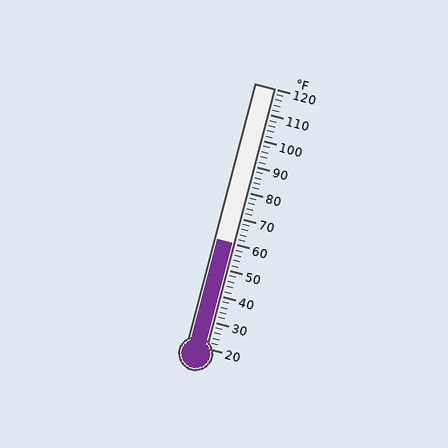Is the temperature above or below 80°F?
The temperature is below 80°F.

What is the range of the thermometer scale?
The thermometer scale ranges from 20°F to 120°F.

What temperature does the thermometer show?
The thermometer shows approximately 60°F.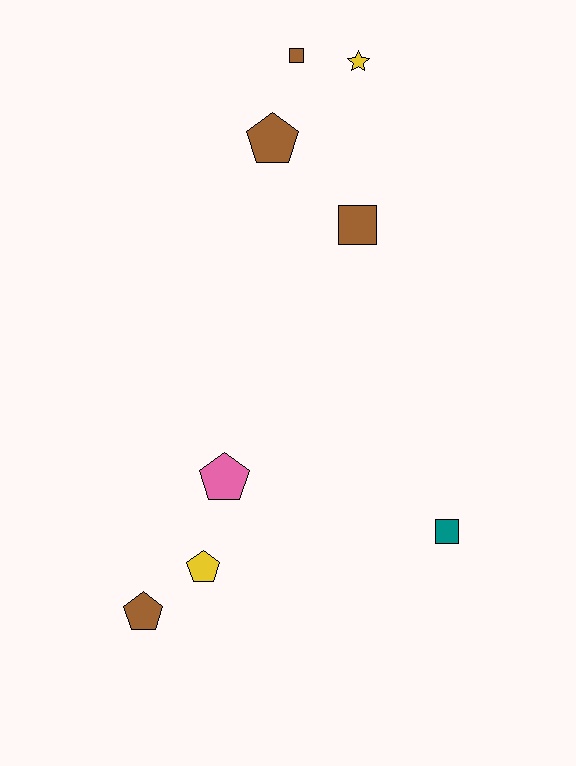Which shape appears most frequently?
Pentagon, with 4 objects.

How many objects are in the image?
There are 8 objects.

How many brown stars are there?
There are no brown stars.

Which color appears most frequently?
Brown, with 4 objects.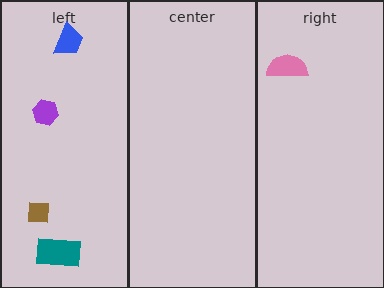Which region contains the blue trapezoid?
The left region.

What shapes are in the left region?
The teal rectangle, the blue trapezoid, the brown square, the purple hexagon.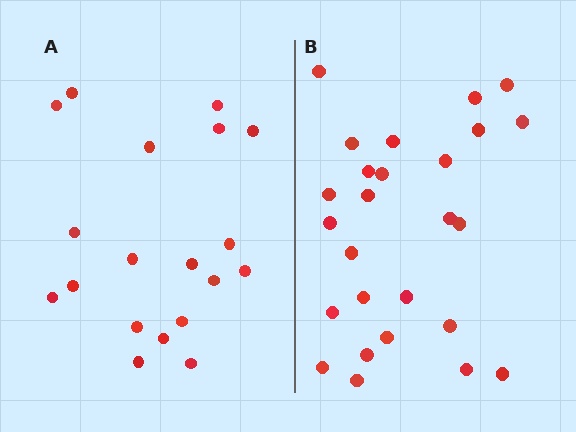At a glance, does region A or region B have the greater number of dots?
Region B (the right region) has more dots.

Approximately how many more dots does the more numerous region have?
Region B has roughly 8 or so more dots than region A.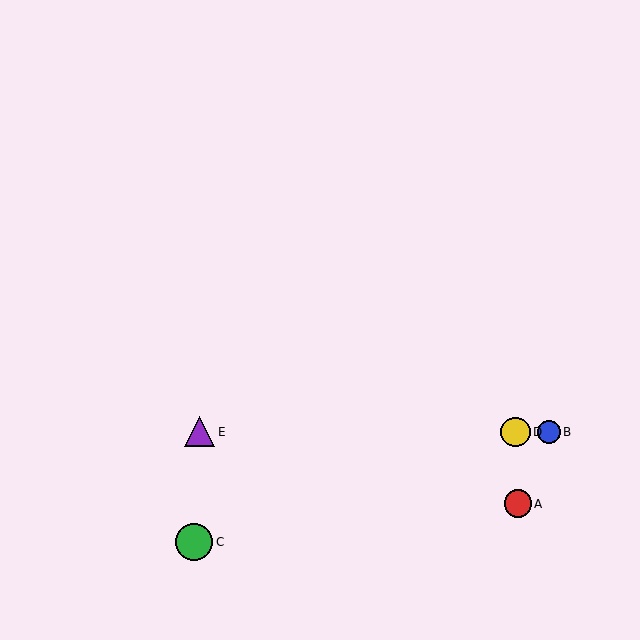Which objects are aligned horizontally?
Objects B, D, E are aligned horizontally.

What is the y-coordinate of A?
Object A is at y≈504.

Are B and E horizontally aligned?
Yes, both are at y≈432.